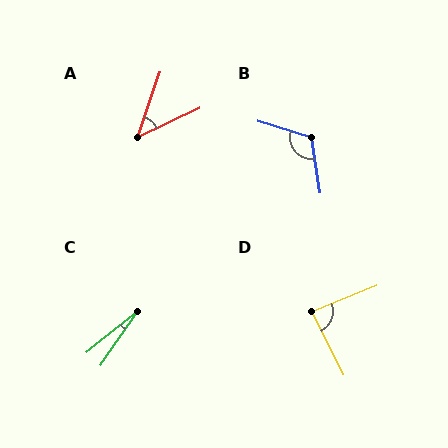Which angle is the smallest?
C, at approximately 17 degrees.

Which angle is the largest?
B, at approximately 116 degrees.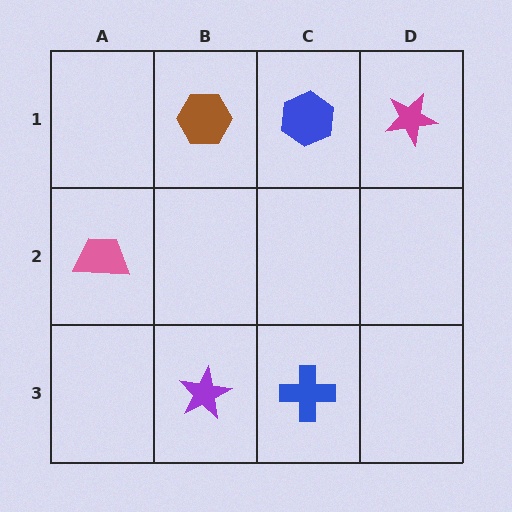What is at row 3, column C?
A blue cross.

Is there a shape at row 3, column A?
No, that cell is empty.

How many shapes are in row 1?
3 shapes.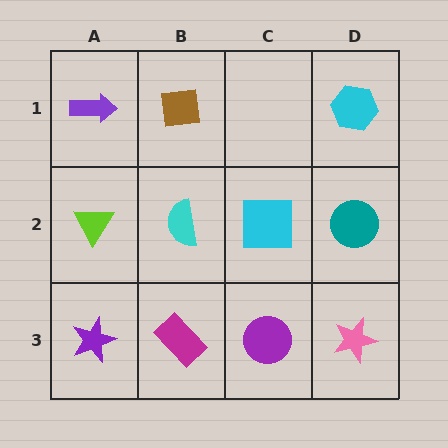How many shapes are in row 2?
4 shapes.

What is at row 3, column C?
A purple circle.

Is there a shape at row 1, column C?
No, that cell is empty.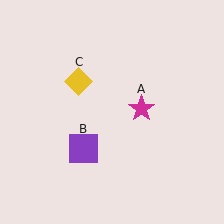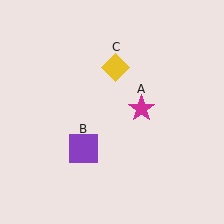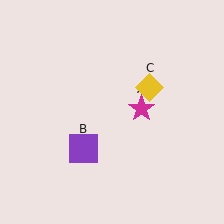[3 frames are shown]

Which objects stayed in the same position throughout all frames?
Magenta star (object A) and purple square (object B) remained stationary.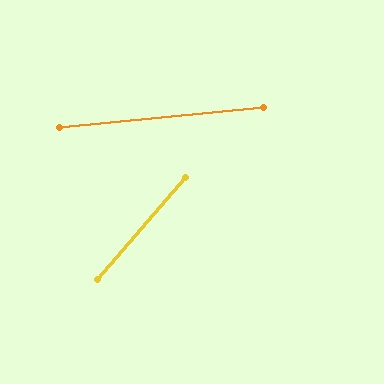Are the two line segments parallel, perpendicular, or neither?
Neither parallel nor perpendicular — they differ by about 44°.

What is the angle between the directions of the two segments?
Approximately 44 degrees.